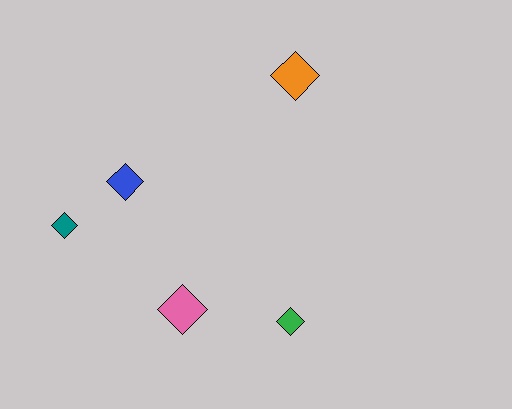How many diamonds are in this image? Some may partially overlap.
There are 5 diamonds.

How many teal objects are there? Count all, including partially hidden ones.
There is 1 teal object.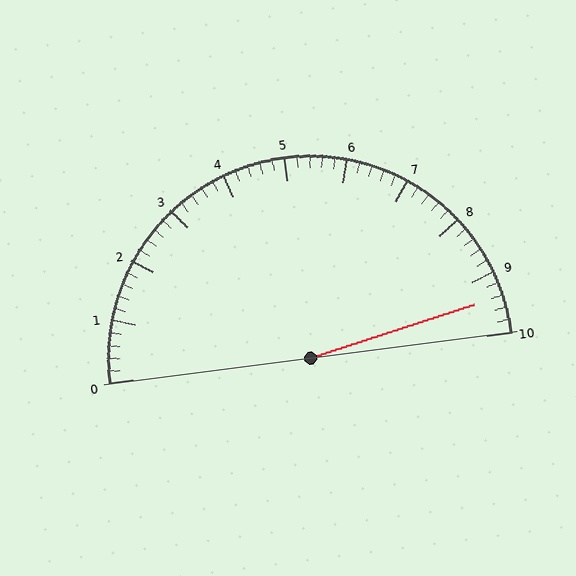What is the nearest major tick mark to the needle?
The nearest major tick mark is 9.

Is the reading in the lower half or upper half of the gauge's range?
The reading is in the upper half of the range (0 to 10).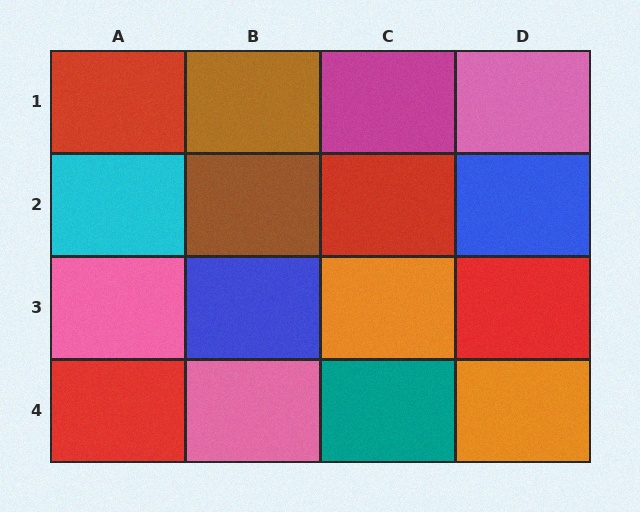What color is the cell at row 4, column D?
Orange.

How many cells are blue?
2 cells are blue.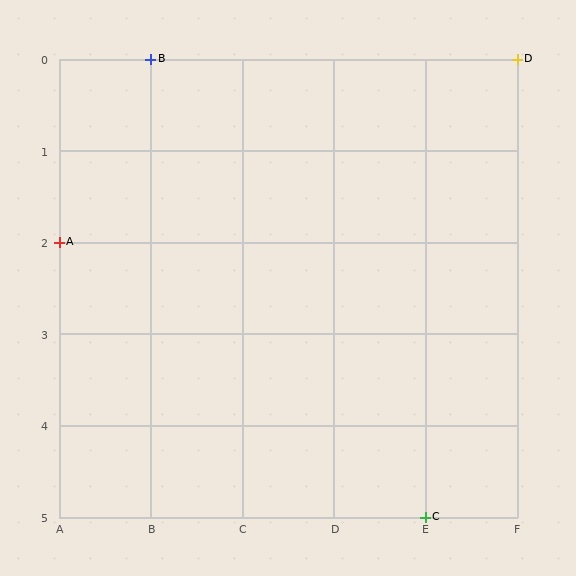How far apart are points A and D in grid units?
Points A and D are 5 columns and 2 rows apart (about 5.4 grid units diagonally).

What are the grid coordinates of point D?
Point D is at grid coordinates (F, 0).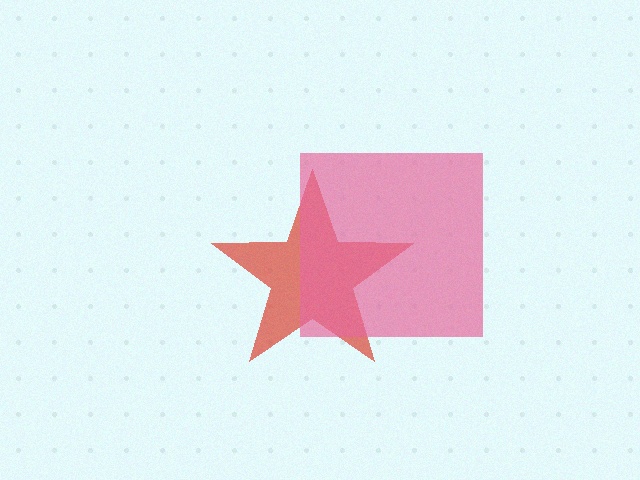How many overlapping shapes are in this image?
There are 2 overlapping shapes in the image.